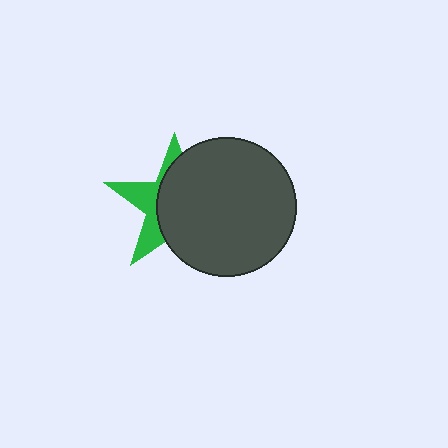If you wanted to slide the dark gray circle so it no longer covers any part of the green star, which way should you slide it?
Slide it right — that is the most direct way to separate the two shapes.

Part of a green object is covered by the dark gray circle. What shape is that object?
It is a star.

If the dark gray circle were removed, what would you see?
You would see the complete green star.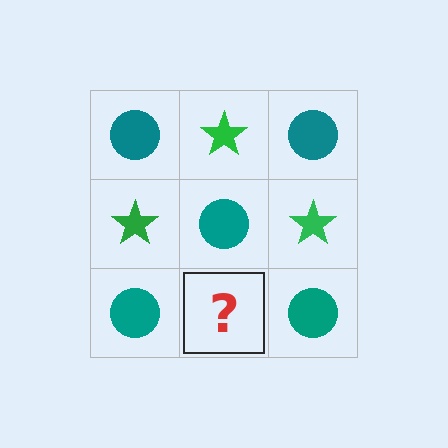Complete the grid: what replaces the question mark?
The question mark should be replaced with a green star.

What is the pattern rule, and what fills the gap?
The rule is that it alternates teal circle and green star in a checkerboard pattern. The gap should be filled with a green star.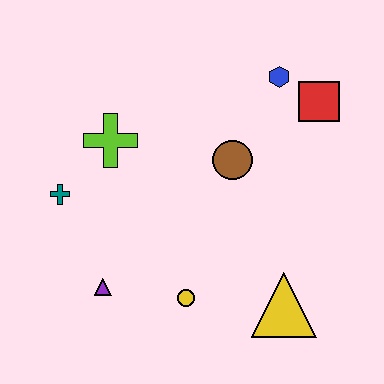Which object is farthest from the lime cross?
The yellow triangle is farthest from the lime cross.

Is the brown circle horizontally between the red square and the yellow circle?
Yes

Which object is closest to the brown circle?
The blue hexagon is closest to the brown circle.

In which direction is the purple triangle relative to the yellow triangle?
The purple triangle is to the left of the yellow triangle.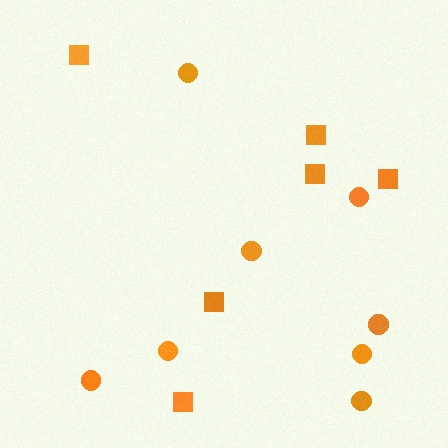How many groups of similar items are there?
There are 2 groups: one group of squares (6) and one group of circles (8).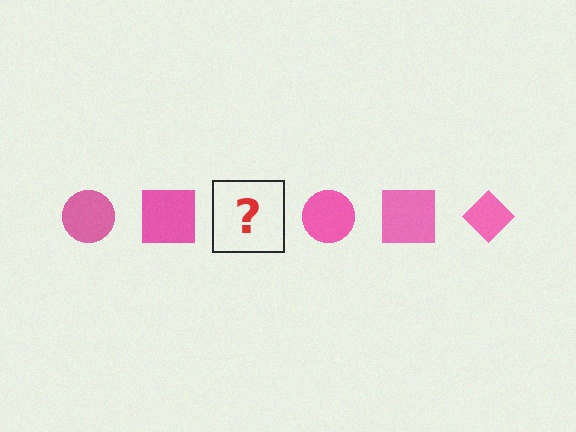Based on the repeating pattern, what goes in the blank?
The blank should be a pink diamond.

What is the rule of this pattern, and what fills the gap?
The rule is that the pattern cycles through circle, square, diamond shapes in pink. The gap should be filled with a pink diamond.